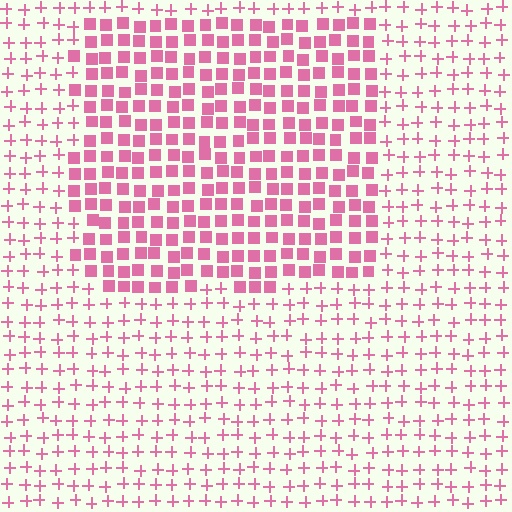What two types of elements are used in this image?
The image uses squares inside the rectangle region and plus signs outside it.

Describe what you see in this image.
The image is filled with small pink elements arranged in a uniform grid. A rectangle-shaped region contains squares, while the surrounding area contains plus signs. The boundary is defined purely by the change in element shape.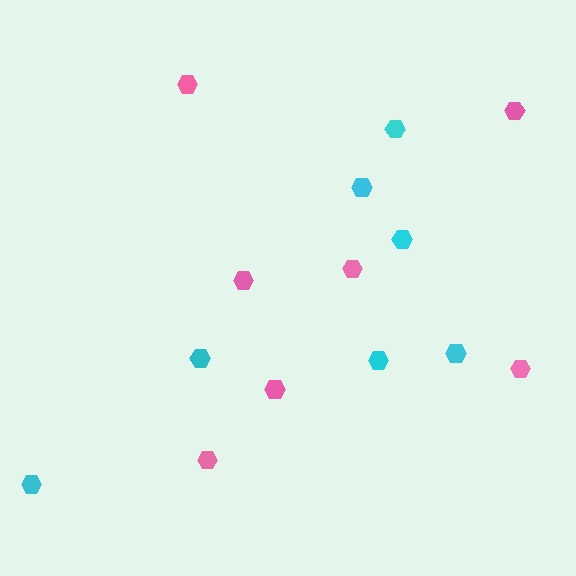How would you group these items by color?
There are 2 groups: one group of cyan hexagons (7) and one group of pink hexagons (7).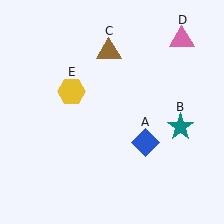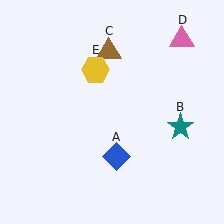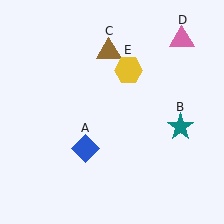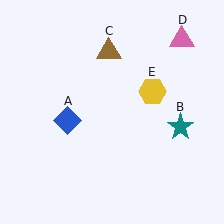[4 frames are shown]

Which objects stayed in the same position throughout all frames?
Teal star (object B) and brown triangle (object C) and pink triangle (object D) remained stationary.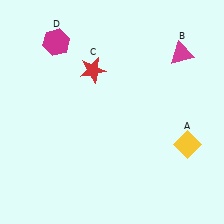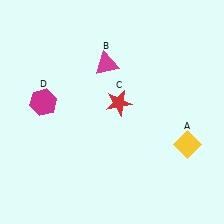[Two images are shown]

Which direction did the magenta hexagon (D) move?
The magenta hexagon (D) moved down.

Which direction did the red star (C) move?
The red star (C) moved down.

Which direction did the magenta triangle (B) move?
The magenta triangle (B) moved left.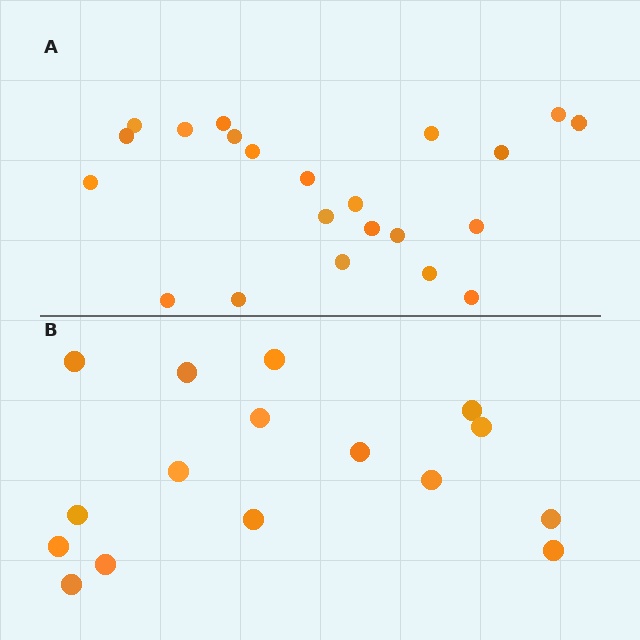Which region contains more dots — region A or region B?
Region A (the top region) has more dots.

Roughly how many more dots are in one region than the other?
Region A has about 6 more dots than region B.